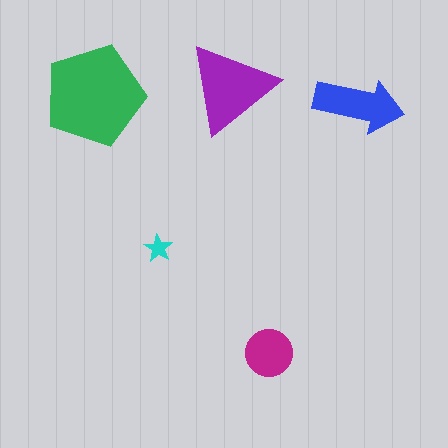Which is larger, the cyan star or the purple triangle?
The purple triangle.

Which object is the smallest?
The cyan star.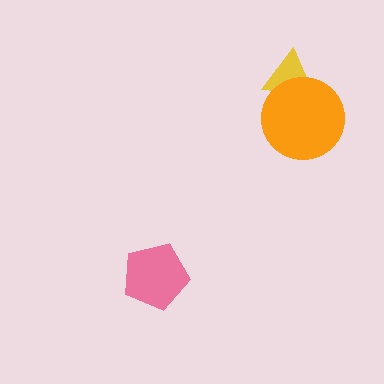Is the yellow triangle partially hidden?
Yes, it is partially covered by another shape.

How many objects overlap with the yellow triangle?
1 object overlaps with the yellow triangle.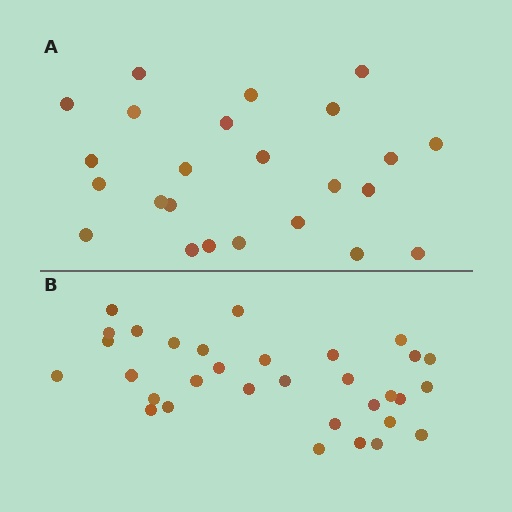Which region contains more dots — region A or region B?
Region B (the bottom region) has more dots.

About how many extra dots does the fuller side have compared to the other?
Region B has roughly 8 or so more dots than region A.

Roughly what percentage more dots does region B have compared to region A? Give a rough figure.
About 35% more.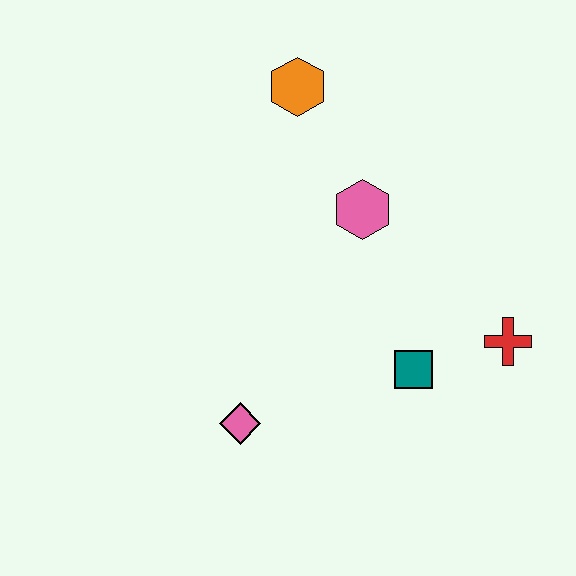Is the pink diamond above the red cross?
No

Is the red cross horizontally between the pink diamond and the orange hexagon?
No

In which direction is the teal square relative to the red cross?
The teal square is to the left of the red cross.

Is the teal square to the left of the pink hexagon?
No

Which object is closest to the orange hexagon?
The pink hexagon is closest to the orange hexagon.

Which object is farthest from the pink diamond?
The orange hexagon is farthest from the pink diamond.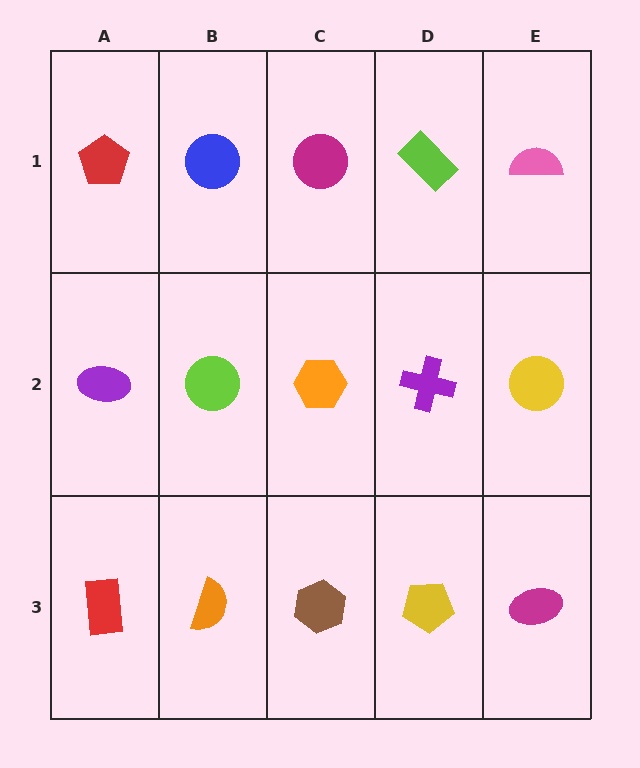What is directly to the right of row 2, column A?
A lime circle.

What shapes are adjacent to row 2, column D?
A lime rectangle (row 1, column D), a yellow pentagon (row 3, column D), an orange hexagon (row 2, column C), a yellow circle (row 2, column E).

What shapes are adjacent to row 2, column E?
A pink semicircle (row 1, column E), a magenta ellipse (row 3, column E), a purple cross (row 2, column D).